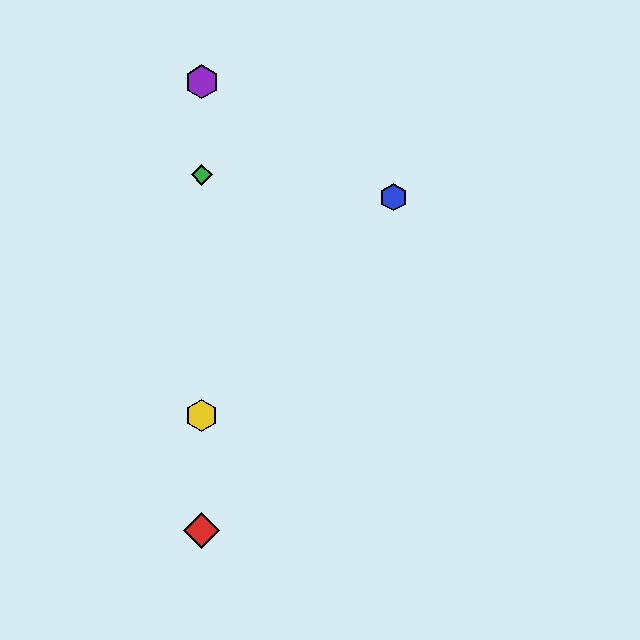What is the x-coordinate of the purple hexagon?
The purple hexagon is at x≈202.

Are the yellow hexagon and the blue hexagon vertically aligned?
No, the yellow hexagon is at x≈202 and the blue hexagon is at x≈393.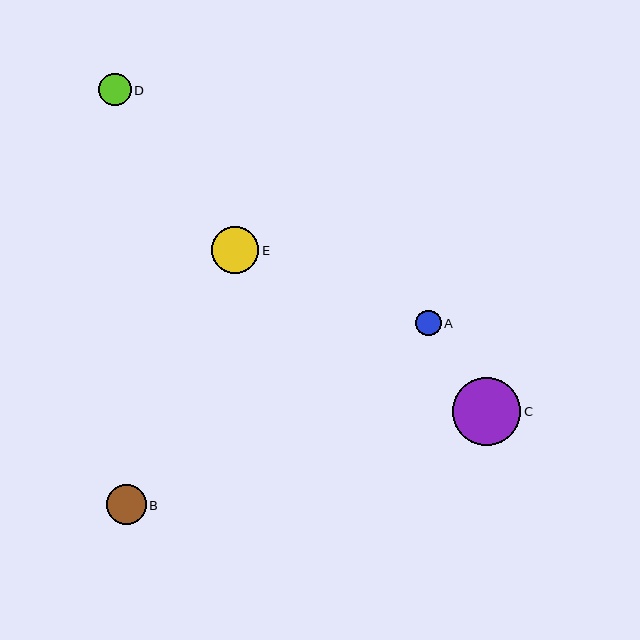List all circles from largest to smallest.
From largest to smallest: C, E, B, D, A.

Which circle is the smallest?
Circle A is the smallest with a size of approximately 25 pixels.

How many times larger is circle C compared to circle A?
Circle C is approximately 2.7 times the size of circle A.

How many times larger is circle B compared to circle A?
Circle B is approximately 1.6 times the size of circle A.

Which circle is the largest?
Circle C is the largest with a size of approximately 68 pixels.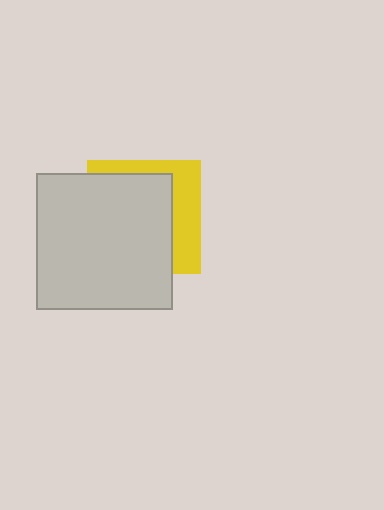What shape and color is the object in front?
The object in front is a light gray square.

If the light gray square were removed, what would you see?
You would see the complete yellow square.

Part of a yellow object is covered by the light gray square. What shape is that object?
It is a square.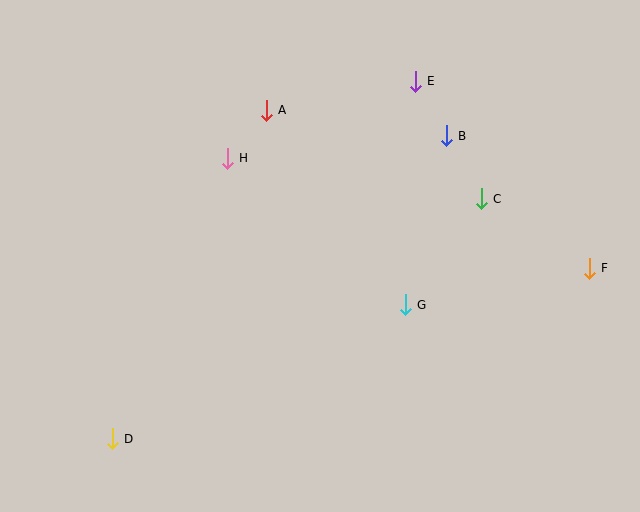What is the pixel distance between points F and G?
The distance between F and G is 188 pixels.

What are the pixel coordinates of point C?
Point C is at (481, 199).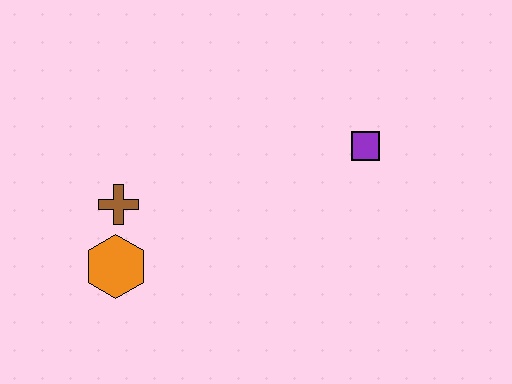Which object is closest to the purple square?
The brown cross is closest to the purple square.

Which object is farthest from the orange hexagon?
The purple square is farthest from the orange hexagon.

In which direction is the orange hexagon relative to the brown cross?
The orange hexagon is below the brown cross.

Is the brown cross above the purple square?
No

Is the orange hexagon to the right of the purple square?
No